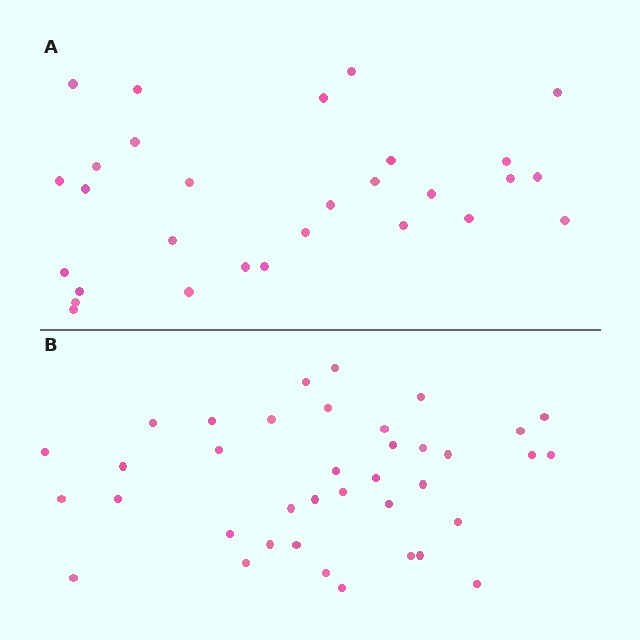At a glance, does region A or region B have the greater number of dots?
Region B (the bottom region) has more dots.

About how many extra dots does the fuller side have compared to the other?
Region B has roughly 8 or so more dots than region A.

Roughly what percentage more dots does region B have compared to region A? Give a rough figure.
About 30% more.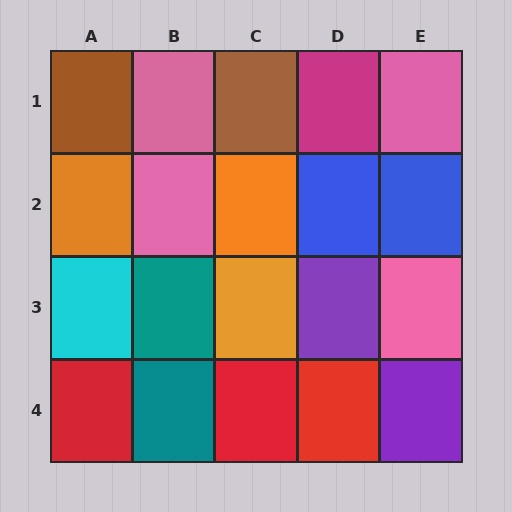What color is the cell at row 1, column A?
Brown.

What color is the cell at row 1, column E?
Pink.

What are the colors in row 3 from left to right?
Cyan, teal, orange, purple, pink.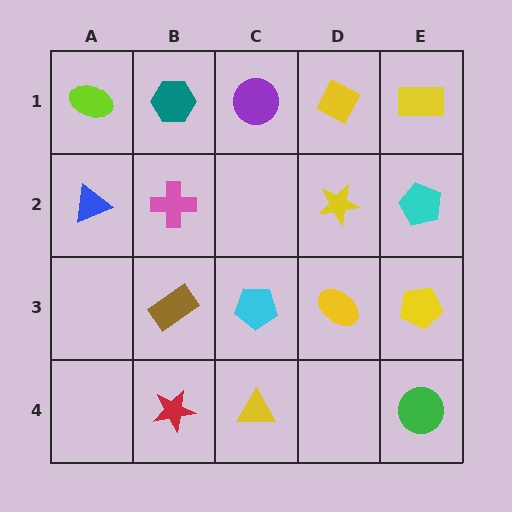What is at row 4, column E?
A green circle.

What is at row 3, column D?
A yellow ellipse.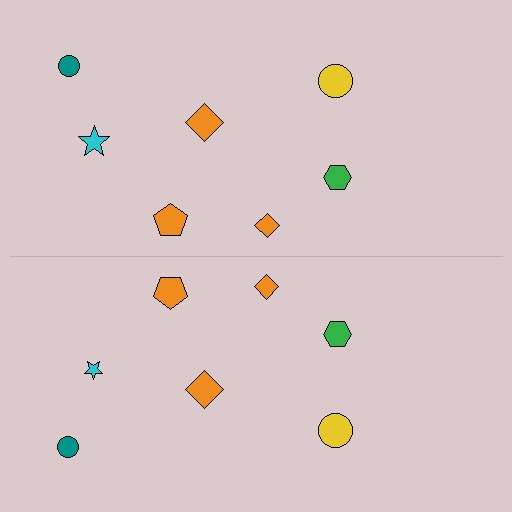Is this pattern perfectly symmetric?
No, the pattern is not perfectly symmetric. The cyan star on the bottom side has a different size than its mirror counterpart.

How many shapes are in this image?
There are 14 shapes in this image.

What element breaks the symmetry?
The cyan star on the bottom side has a different size than its mirror counterpart.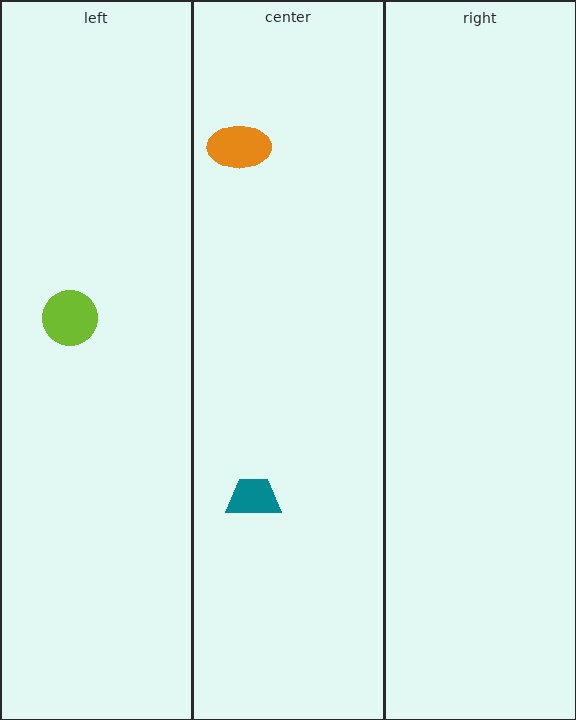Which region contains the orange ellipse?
The center region.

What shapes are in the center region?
The orange ellipse, the teal trapezoid.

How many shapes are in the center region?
2.